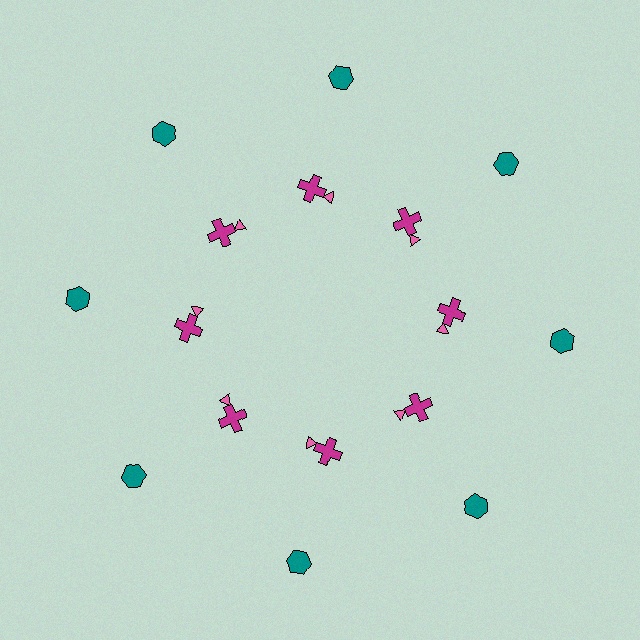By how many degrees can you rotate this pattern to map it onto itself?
The pattern maps onto itself every 45 degrees of rotation.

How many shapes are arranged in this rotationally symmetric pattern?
There are 24 shapes, arranged in 8 groups of 3.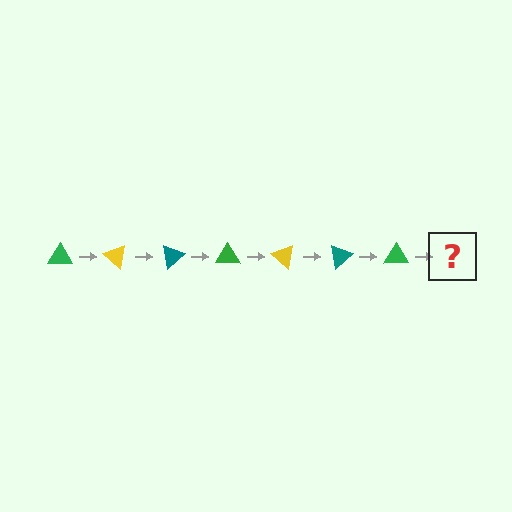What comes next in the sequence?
The next element should be a yellow triangle, rotated 280 degrees from the start.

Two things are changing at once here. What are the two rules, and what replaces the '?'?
The two rules are that it rotates 40 degrees each step and the color cycles through green, yellow, and teal. The '?' should be a yellow triangle, rotated 280 degrees from the start.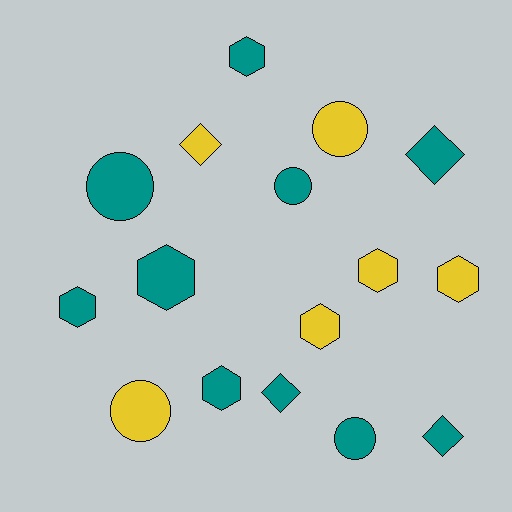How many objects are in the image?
There are 16 objects.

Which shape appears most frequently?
Hexagon, with 7 objects.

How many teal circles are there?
There are 3 teal circles.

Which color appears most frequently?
Teal, with 10 objects.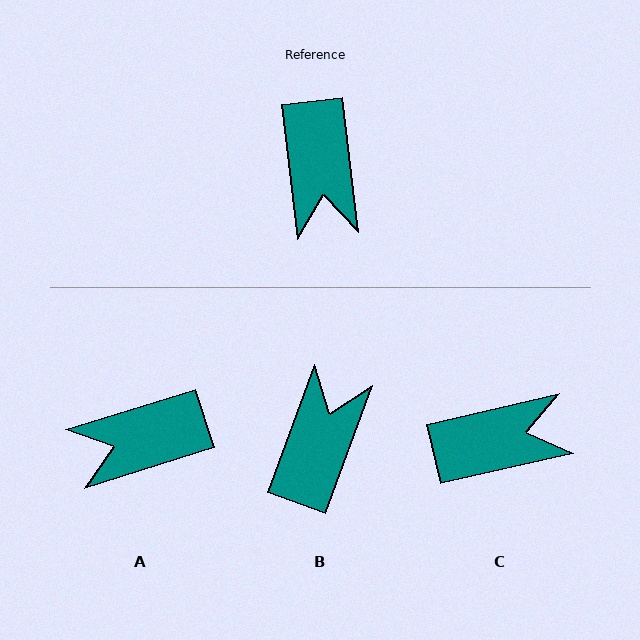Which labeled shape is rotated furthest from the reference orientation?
B, about 153 degrees away.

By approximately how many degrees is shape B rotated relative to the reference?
Approximately 153 degrees counter-clockwise.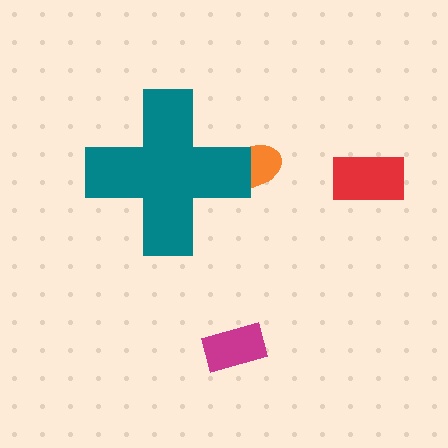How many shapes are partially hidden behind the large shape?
1 shape is partially hidden.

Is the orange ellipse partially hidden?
Yes, the orange ellipse is partially hidden behind the teal cross.